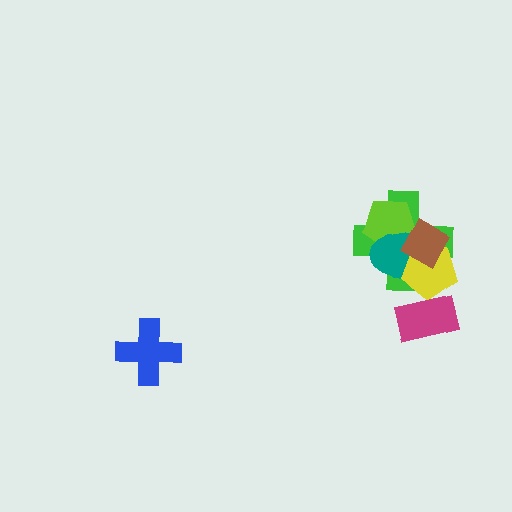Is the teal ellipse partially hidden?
Yes, it is partially covered by another shape.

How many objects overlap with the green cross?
4 objects overlap with the green cross.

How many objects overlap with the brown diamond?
4 objects overlap with the brown diamond.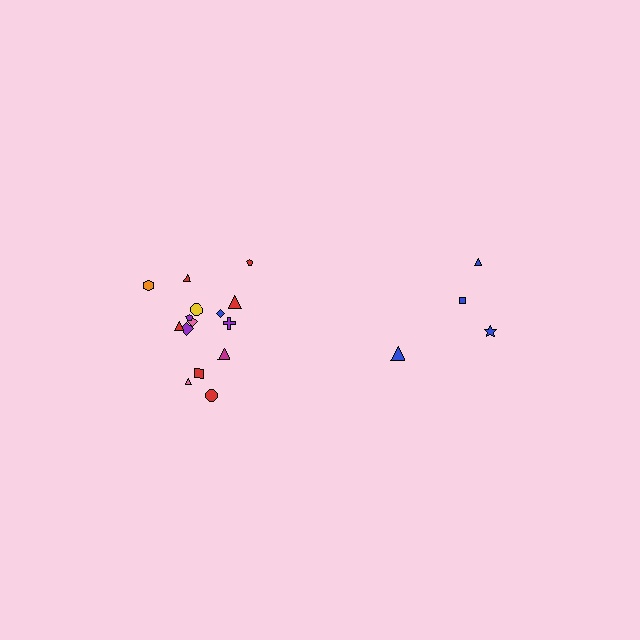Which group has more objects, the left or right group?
The left group.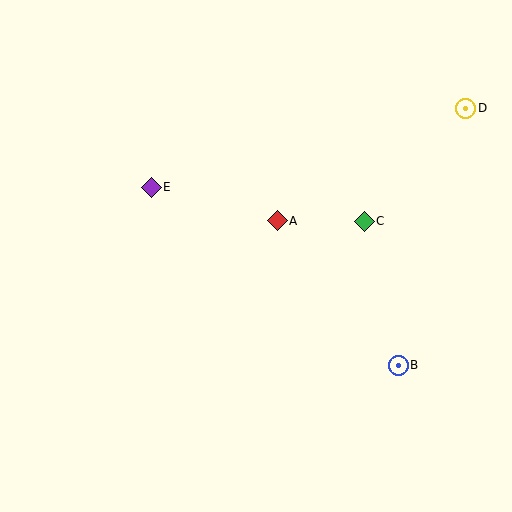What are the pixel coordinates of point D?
Point D is at (466, 108).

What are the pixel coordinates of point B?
Point B is at (398, 365).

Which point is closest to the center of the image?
Point A at (277, 221) is closest to the center.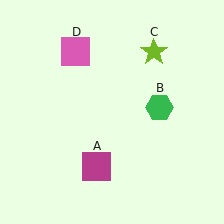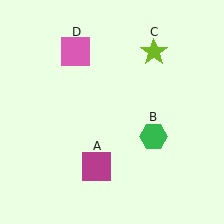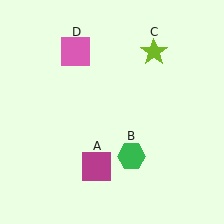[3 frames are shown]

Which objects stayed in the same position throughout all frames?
Magenta square (object A) and lime star (object C) and pink square (object D) remained stationary.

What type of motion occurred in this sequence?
The green hexagon (object B) rotated clockwise around the center of the scene.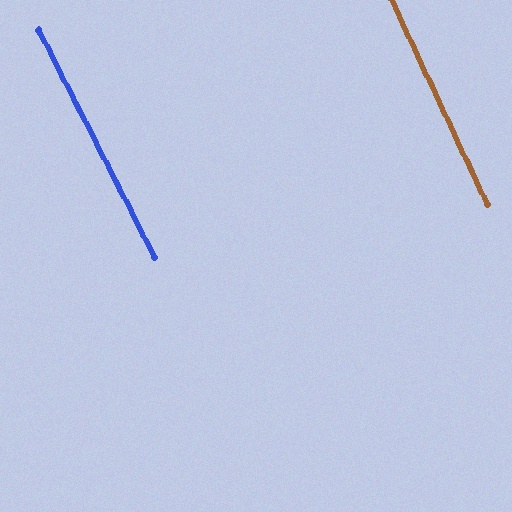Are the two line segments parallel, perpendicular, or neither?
Parallel — their directions differ by only 1.9°.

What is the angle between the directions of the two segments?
Approximately 2 degrees.